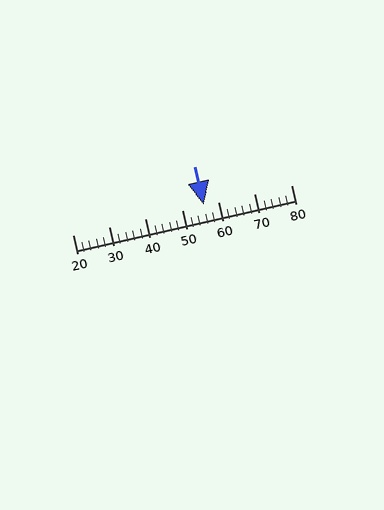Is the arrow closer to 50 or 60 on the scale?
The arrow is closer to 60.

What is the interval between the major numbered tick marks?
The major tick marks are spaced 10 units apart.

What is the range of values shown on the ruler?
The ruler shows values from 20 to 80.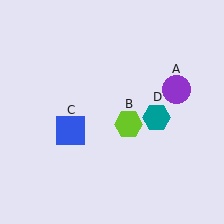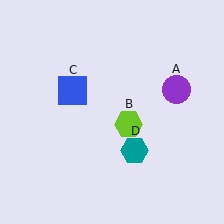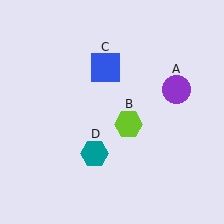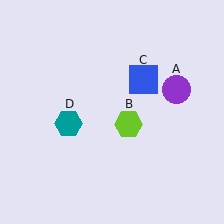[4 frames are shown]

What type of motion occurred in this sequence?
The blue square (object C), teal hexagon (object D) rotated clockwise around the center of the scene.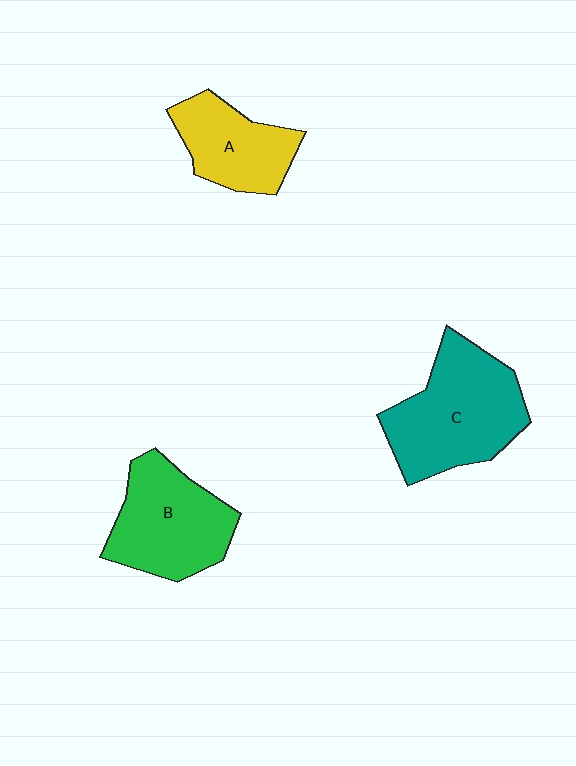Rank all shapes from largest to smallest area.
From largest to smallest: C (teal), B (green), A (yellow).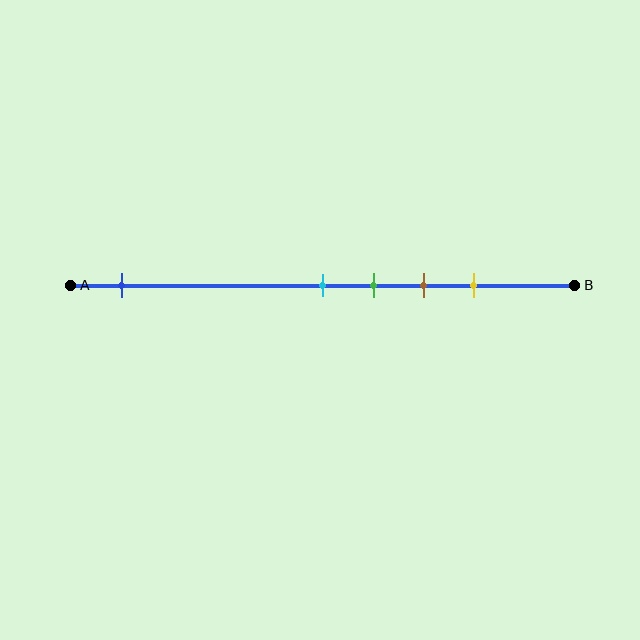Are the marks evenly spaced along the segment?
No, the marks are not evenly spaced.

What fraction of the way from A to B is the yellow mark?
The yellow mark is approximately 80% (0.8) of the way from A to B.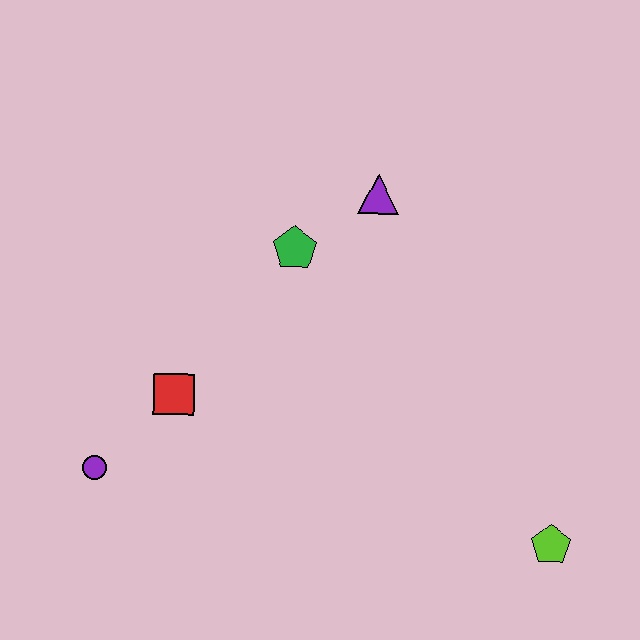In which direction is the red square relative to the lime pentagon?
The red square is to the left of the lime pentagon.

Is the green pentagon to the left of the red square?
No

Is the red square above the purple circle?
Yes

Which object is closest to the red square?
The purple circle is closest to the red square.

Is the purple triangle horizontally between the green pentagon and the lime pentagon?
Yes